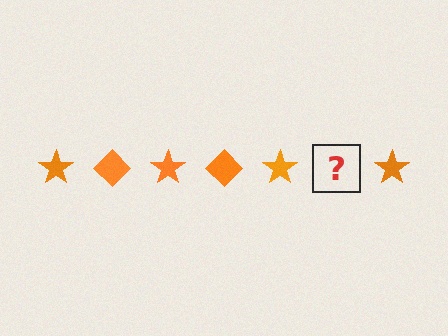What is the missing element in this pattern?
The missing element is an orange diamond.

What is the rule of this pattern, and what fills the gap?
The rule is that the pattern cycles through star, diamond shapes in orange. The gap should be filled with an orange diamond.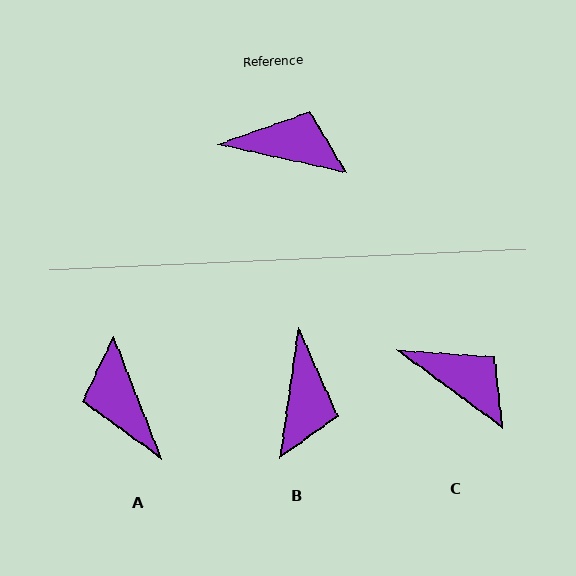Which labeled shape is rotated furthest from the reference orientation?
A, about 124 degrees away.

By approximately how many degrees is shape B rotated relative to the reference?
Approximately 86 degrees clockwise.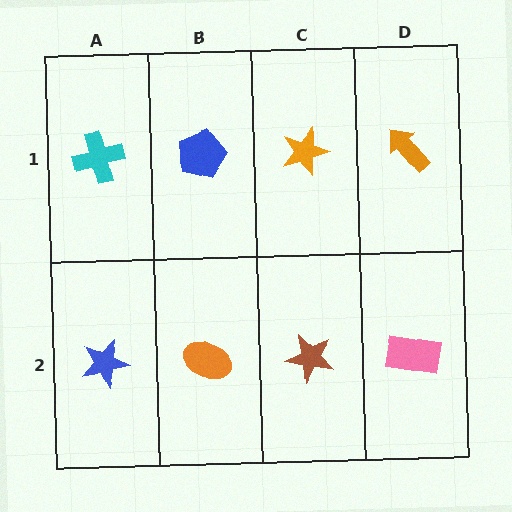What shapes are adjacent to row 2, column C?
An orange star (row 1, column C), an orange ellipse (row 2, column B), a pink rectangle (row 2, column D).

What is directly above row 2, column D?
An orange arrow.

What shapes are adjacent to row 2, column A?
A cyan cross (row 1, column A), an orange ellipse (row 2, column B).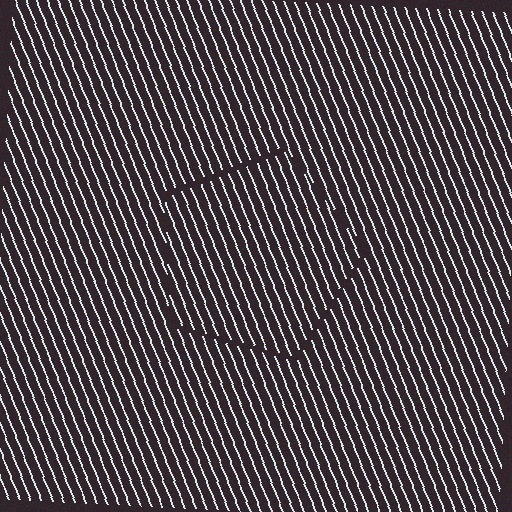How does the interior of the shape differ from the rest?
The interior of the shape contains the same grating, shifted by half a period — the contour is defined by the phase discontinuity where line-ends from the inner and outer gratings abut.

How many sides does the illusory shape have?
5 sides — the line-ends trace a pentagon.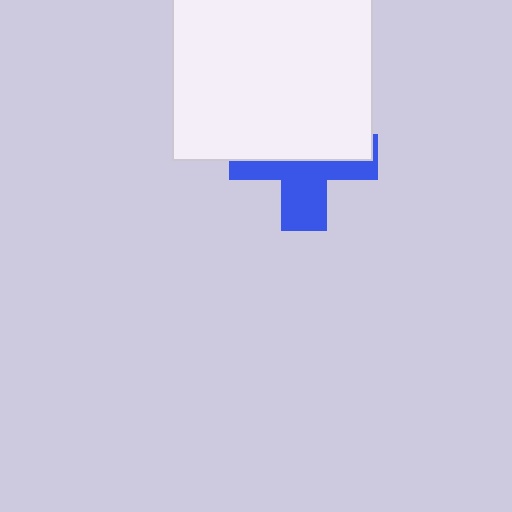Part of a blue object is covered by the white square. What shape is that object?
It is a cross.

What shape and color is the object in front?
The object in front is a white square.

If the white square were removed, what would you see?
You would see the complete blue cross.